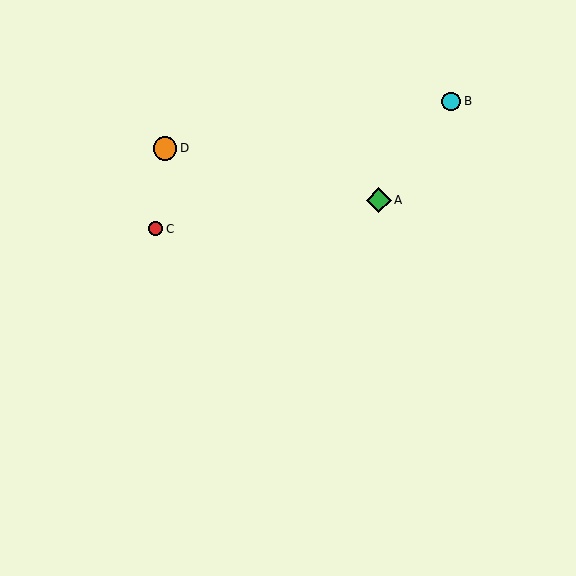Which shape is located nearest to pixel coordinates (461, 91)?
The cyan circle (labeled B) at (451, 101) is nearest to that location.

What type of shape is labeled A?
Shape A is a green diamond.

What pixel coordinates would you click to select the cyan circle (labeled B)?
Click at (451, 101) to select the cyan circle B.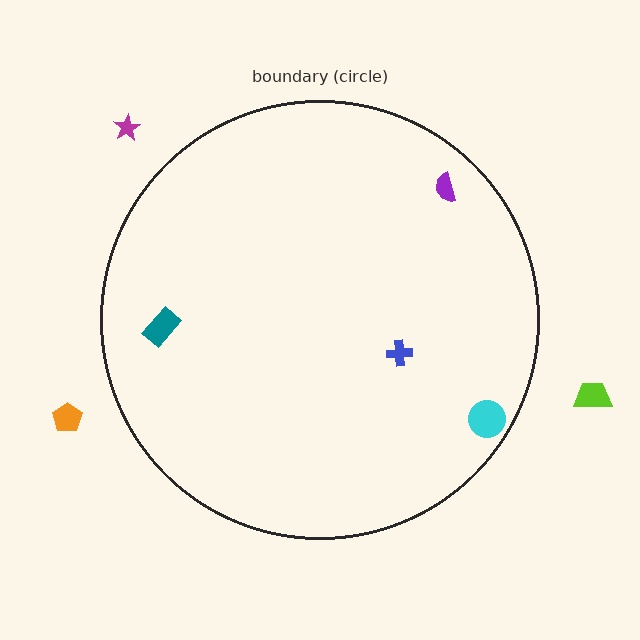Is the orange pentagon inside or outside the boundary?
Outside.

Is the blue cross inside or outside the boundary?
Inside.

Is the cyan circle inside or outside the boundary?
Inside.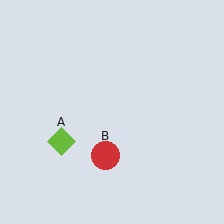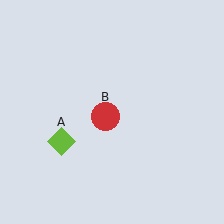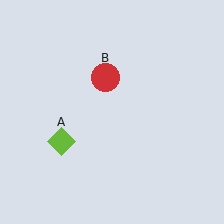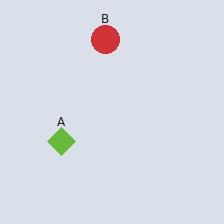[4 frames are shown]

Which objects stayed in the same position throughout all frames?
Lime diamond (object A) remained stationary.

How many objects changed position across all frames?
1 object changed position: red circle (object B).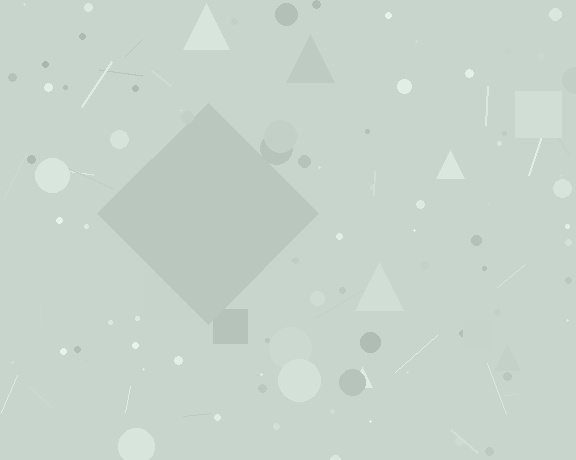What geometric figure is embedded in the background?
A diamond is embedded in the background.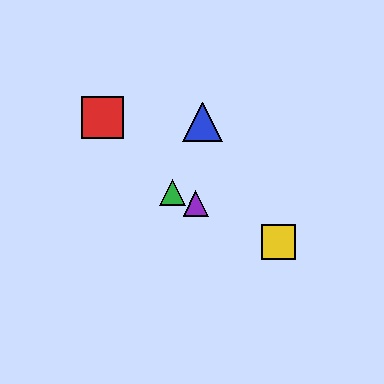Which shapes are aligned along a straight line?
The green triangle, the yellow square, the purple triangle are aligned along a straight line.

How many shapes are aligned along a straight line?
3 shapes (the green triangle, the yellow square, the purple triangle) are aligned along a straight line.